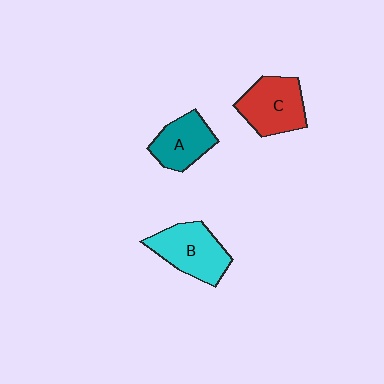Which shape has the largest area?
Shape B (cyan).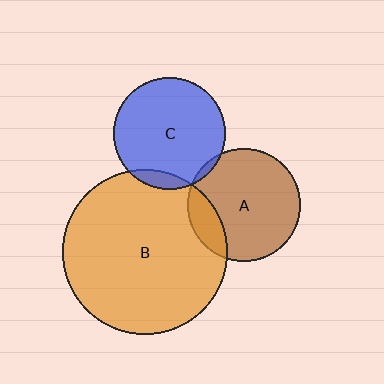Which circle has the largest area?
Circle B (orange).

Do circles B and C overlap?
Yes.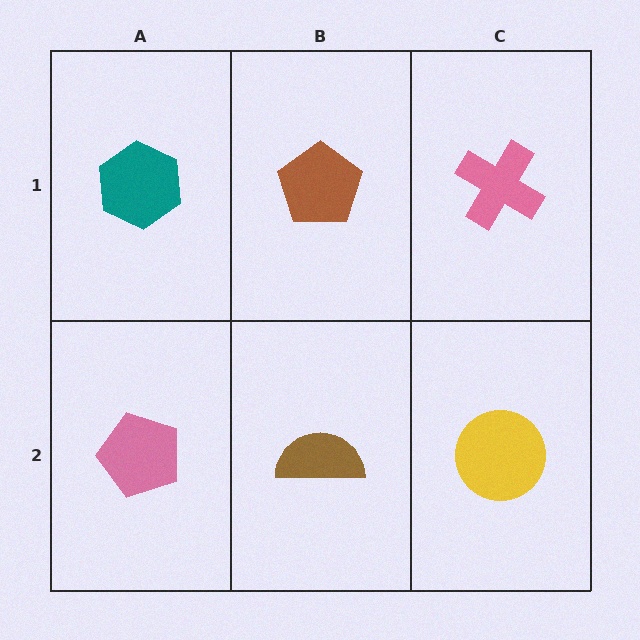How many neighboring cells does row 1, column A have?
2.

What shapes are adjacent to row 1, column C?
A yellow circle (row 2, column C), a brown pentagon (row 1, column B).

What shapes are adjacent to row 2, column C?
A pink cross (row 1, column C), a brown semicircle (row 2, column B).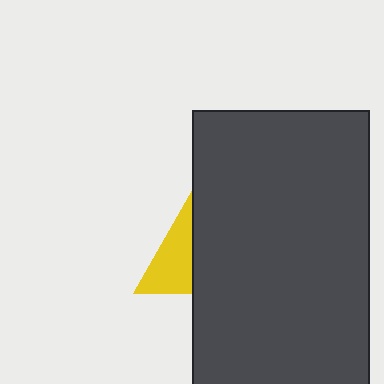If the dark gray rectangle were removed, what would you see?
You would see the complete yellow triangle.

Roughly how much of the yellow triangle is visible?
A small part of it is visible (roughly 36%).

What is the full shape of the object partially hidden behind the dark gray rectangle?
The partially hidden object is a yellow triangle.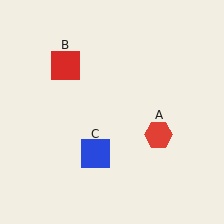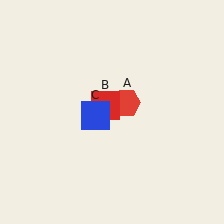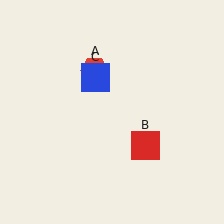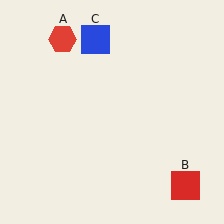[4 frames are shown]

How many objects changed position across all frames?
3 objects changed position: red hexagon (object A), red square (object B), blue square (object C).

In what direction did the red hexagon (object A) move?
The red hexagon (object A) moved up and to the left.